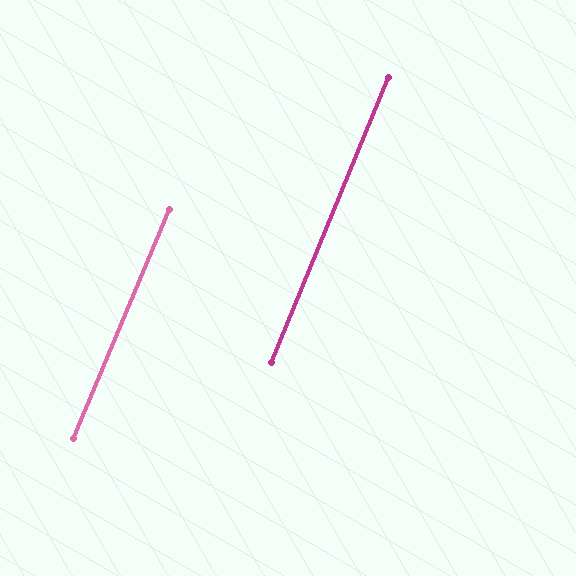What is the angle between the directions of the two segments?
Approximately 0 degrees.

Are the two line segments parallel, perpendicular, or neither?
Parallel — their directions differ by only 0.3°.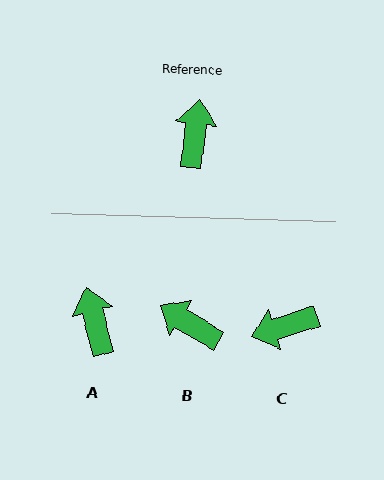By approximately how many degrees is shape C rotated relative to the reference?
Approximately 115 degrees counter-clockwise.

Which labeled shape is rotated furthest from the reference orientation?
C, about 115 degrees away.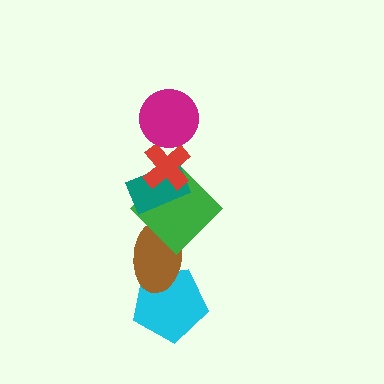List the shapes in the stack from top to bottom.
From top to bottom: the magenta circle, the red cross, the teal rectangle, the green diamond, the brown ellipse, the cyan pentagon.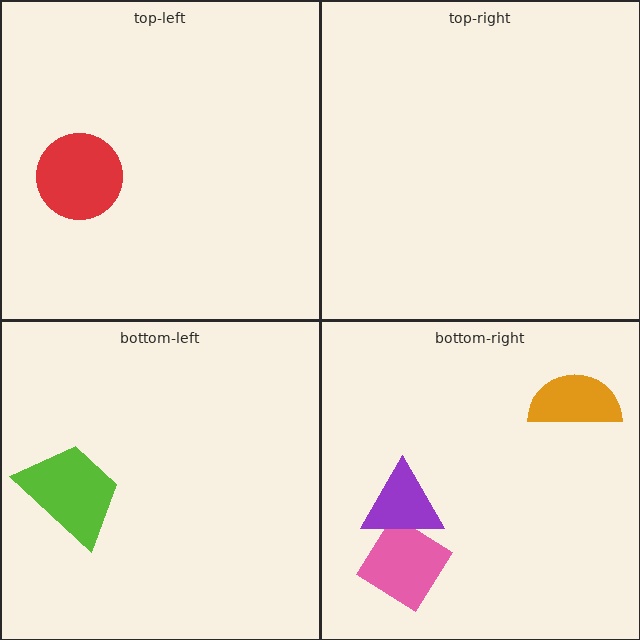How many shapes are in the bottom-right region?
3.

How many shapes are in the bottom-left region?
1.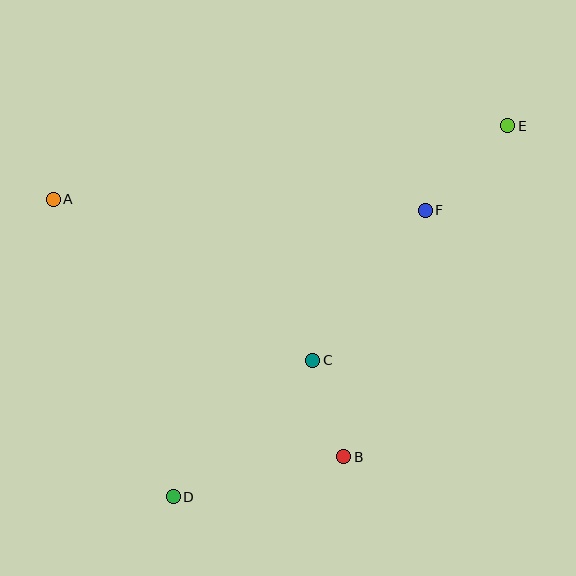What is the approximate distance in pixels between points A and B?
The distance between A and B is approximately 388 pixels.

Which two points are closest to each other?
Points B and C are closest to each other.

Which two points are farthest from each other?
Points D and E are farthest from each other.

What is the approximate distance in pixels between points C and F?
The distance between C and F is approximately 187 pixels.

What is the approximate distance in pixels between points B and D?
The distance between B and D is approximately 175 pixels.